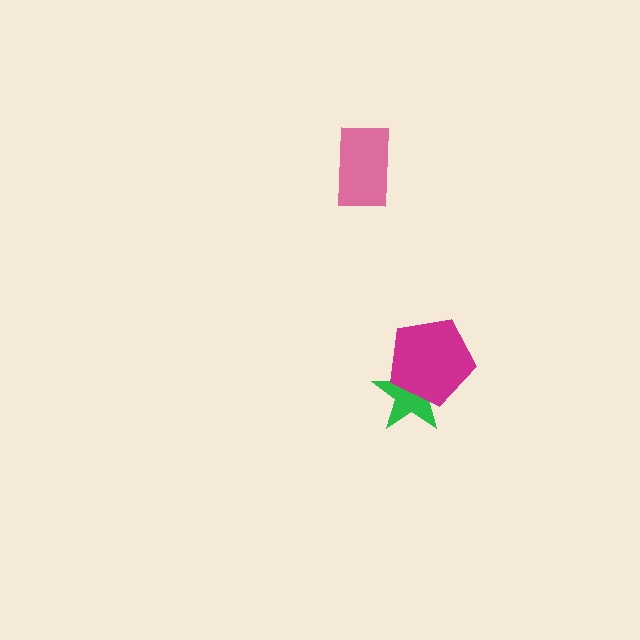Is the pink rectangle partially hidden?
No, no other shape covers it.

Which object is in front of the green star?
The magenta pentagon is in front of the green star.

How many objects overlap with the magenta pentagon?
1 object overlaps with the magenta pentagon.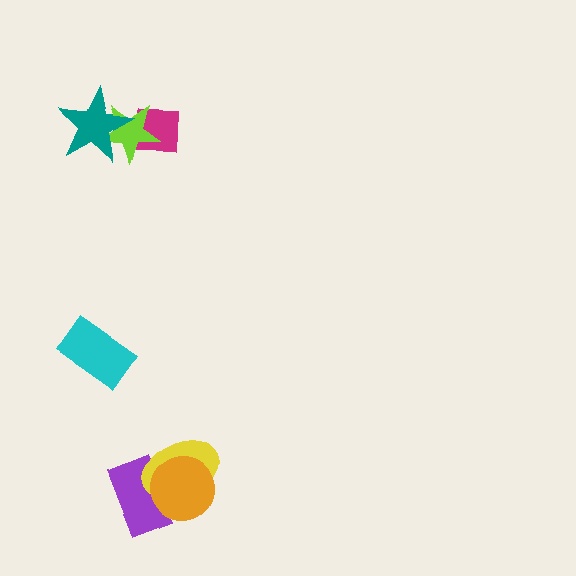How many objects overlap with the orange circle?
2 objects overlap with the orange circle.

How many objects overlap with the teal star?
1 object overlaps with the teal star.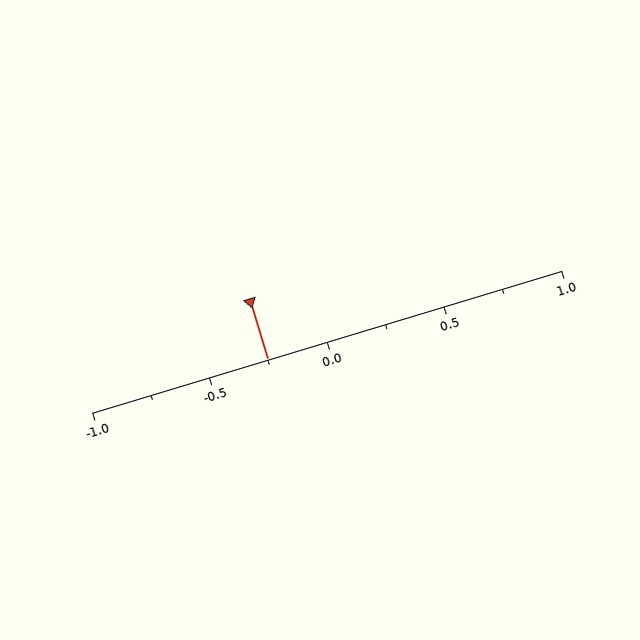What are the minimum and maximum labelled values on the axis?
The axis runs from -1.0 to 1.0.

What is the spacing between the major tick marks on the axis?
The major ticks are spaced 0.5 apart.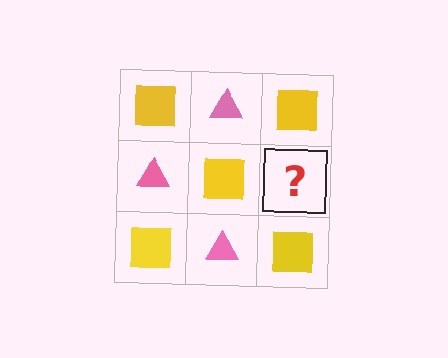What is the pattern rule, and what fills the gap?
The rule is that it alternates yellow square and pink triangle in a checkerboard pattern. The gap should be filled with a pink triangle.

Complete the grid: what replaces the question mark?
The question mark should be replaced with a pink triangle.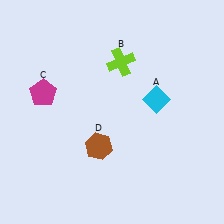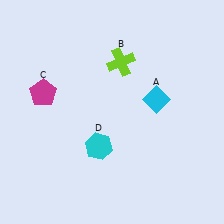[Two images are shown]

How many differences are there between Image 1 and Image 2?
There is 1 difference between the two images.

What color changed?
The hexagon (D) changed from brown in Image 1 to cyan in Image 2.